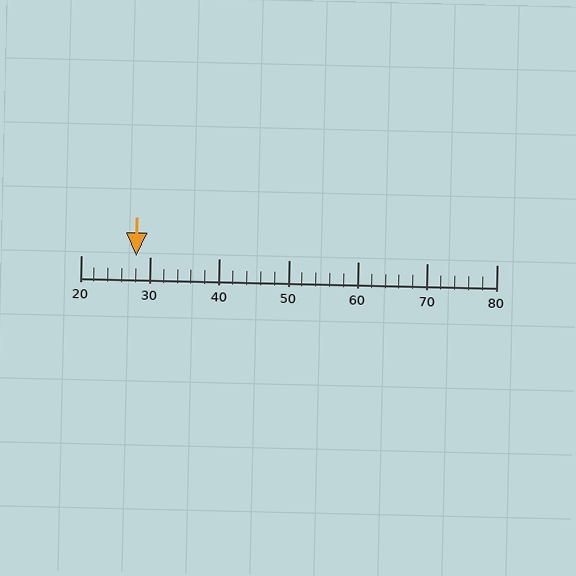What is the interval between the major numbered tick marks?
The major tick marks are spaced 10 units apart.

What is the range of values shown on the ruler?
The ruler shows values from 20 to 80.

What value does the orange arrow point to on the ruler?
The orange arrow points to approximately 28.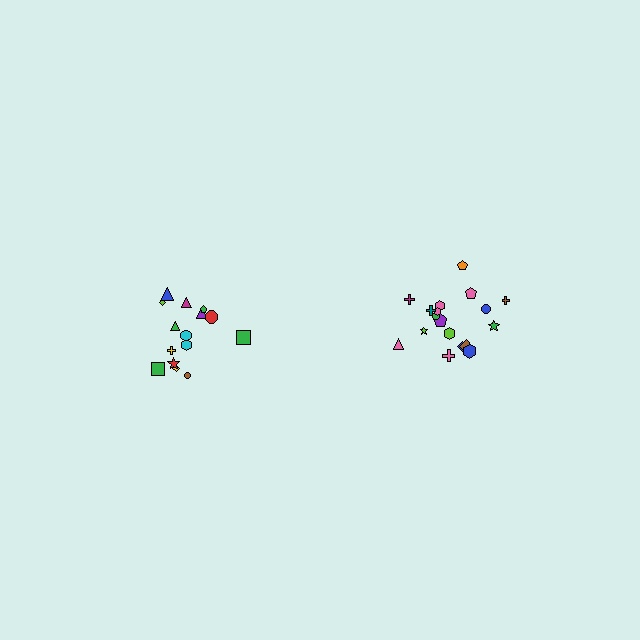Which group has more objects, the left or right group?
The right group.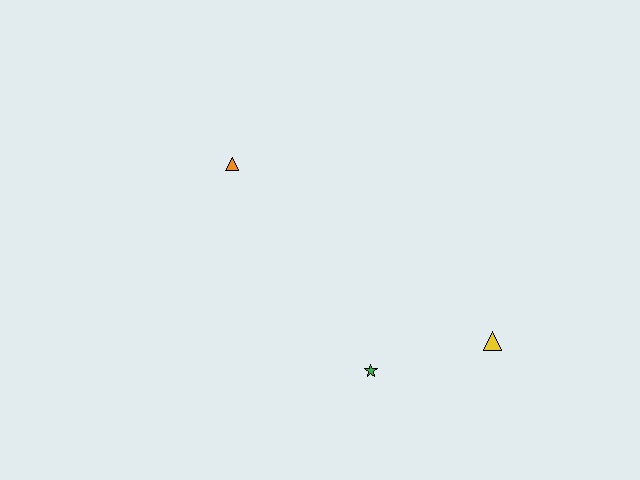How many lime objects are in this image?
There are no lime objects.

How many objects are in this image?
There are 3 objects.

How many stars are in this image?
There is 1 star.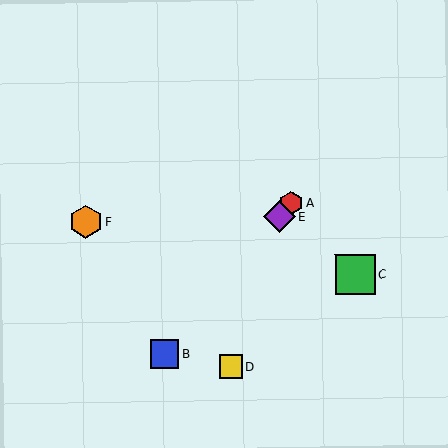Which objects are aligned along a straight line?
Objects A, B, E are aligned along a straight line.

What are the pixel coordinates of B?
Object B is at (165, 354).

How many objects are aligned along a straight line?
3 objects (A, B, E) are aligned along a straight line.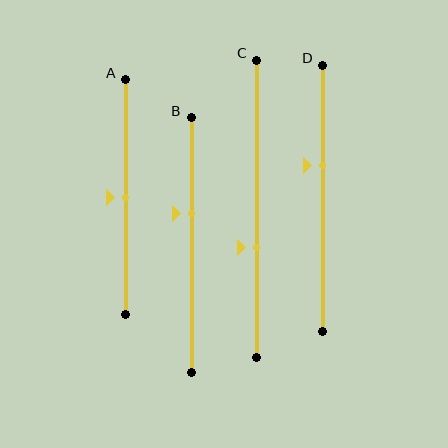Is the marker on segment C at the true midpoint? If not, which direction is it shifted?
No, the marker on segment C is shifted downward by about 13% of the segment length.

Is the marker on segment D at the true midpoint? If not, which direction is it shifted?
No, the marker on segment D is shifted upward by about 12% of the segment length.